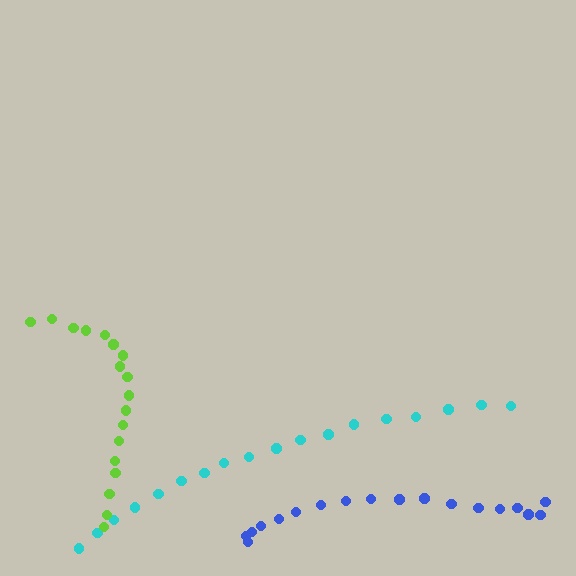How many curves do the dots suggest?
There are 3 distinct paths.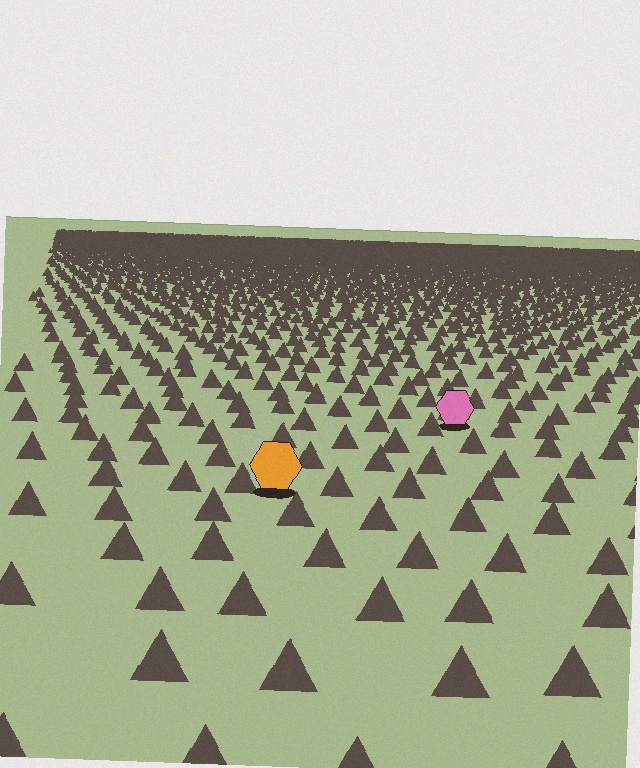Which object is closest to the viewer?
The orange hexagon is closest. The texture marks near it are larger and more spread out.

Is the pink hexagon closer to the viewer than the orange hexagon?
No. The orange hexagon is closer — you can tell from the texture gradient: the ground texture is coarser near it.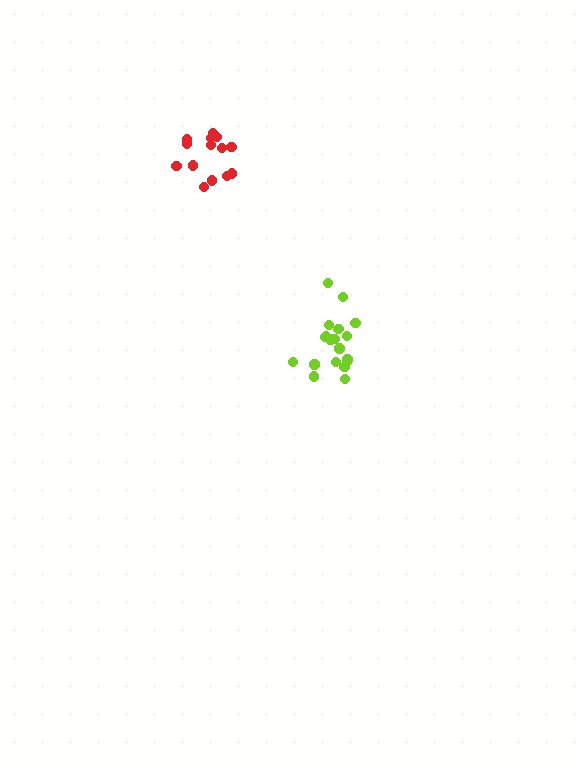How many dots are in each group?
Group 1: 19 dots, Group 2: 14 dots (33 total).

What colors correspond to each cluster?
The clusters are colored: lime, red.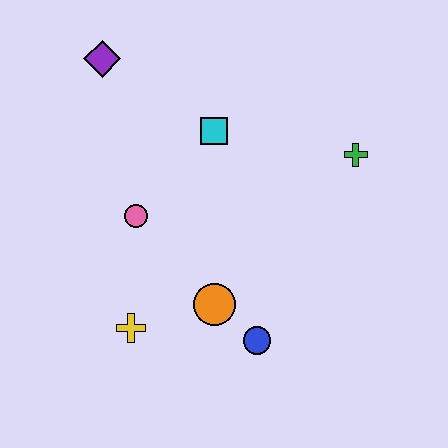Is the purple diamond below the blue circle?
No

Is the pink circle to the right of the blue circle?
No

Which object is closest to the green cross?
The cyan square is closest to the green cross.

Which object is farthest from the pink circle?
The green cross is farthest from the pink circle.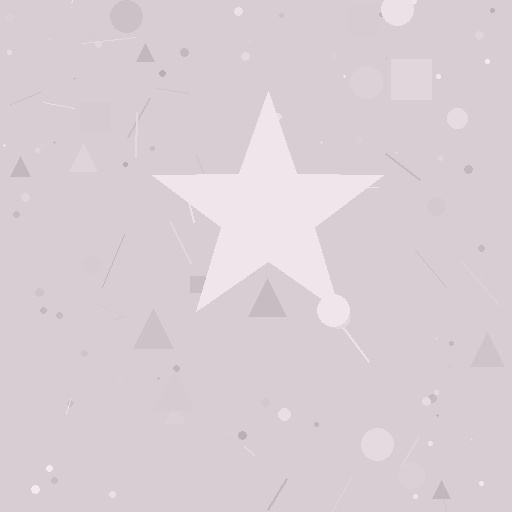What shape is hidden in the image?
A star is hidden in the image.